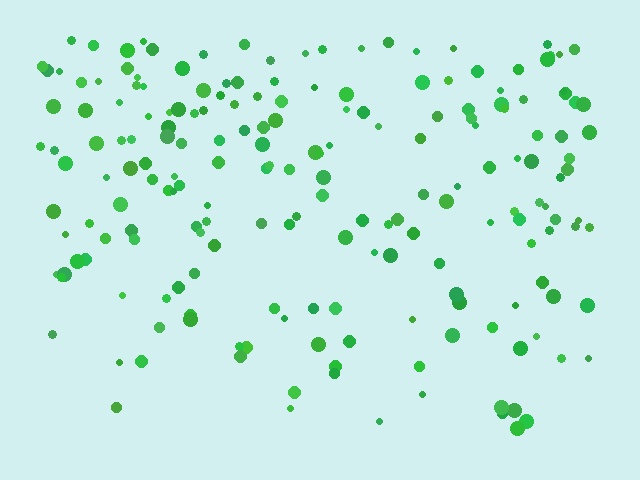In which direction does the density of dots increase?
From bottom to top, with the top side densest.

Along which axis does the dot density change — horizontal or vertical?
Vertical.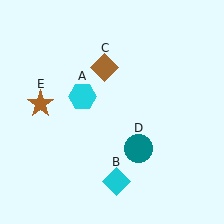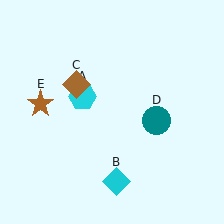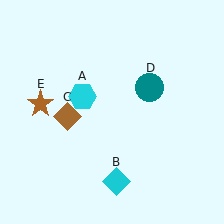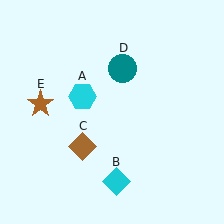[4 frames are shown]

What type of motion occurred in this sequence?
The brown diamond (object C), teal circle (object D) rotated counterclockwise around the center of the scene.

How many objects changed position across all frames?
2 objects changed position: brown diamond (object C), teal circle (object D).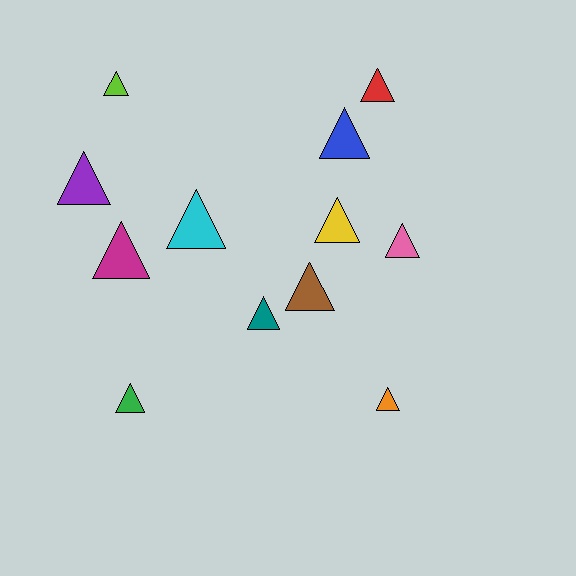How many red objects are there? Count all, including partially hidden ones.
There is 1 red object.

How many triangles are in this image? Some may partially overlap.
There are 12 triangles.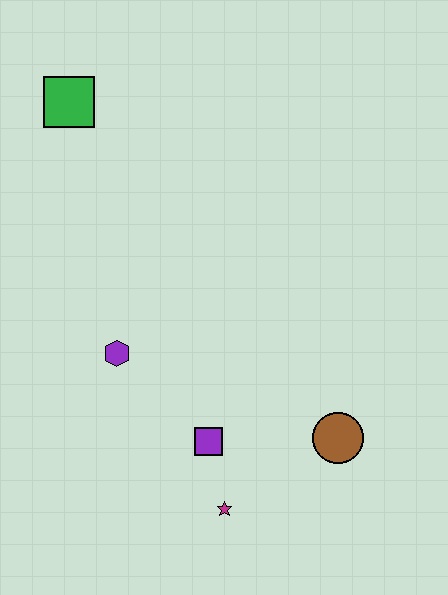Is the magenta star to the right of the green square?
Yes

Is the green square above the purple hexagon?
Yes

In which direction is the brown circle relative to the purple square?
The brown circle is to the right of the purple square.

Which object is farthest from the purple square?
The green square is farthest from the purple square.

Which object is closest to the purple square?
The magenta star is closest to the purple square.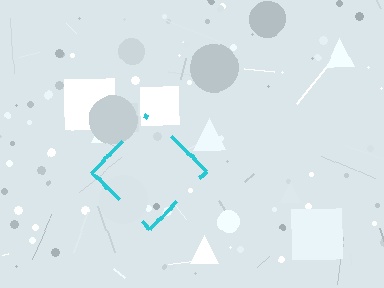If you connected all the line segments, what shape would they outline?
They would outline a diamond.